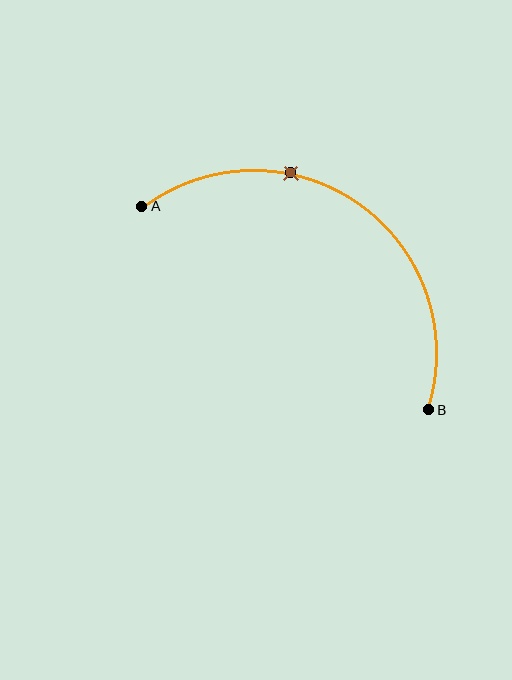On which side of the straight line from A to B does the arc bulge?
The arc bulges above and to the right of the straight line connecting A and B.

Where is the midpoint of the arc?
The arc midpoint is the point on the curve farthest from the straight line joining A and B. It sits above and to the right of that line.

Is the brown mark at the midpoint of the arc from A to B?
No. The brown mark lies on the arc but is closer to endpoint A. The arc midpoint would be at the point on the curve equidistant along the arc from both A and B.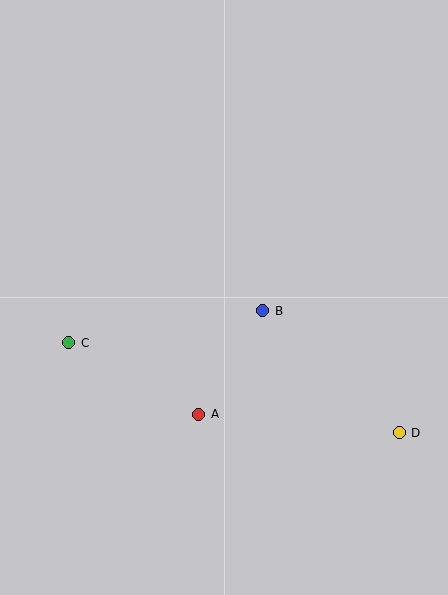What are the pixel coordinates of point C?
Point C is at (69, 343).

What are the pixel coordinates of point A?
Point A is at (199, 414).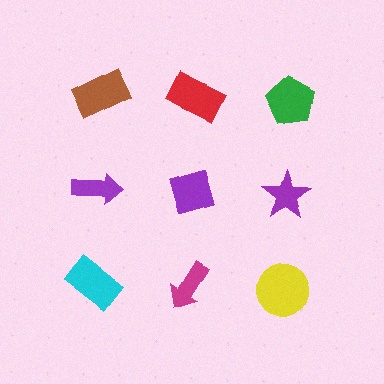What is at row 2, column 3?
A purple star.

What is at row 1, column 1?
A brown rectangle.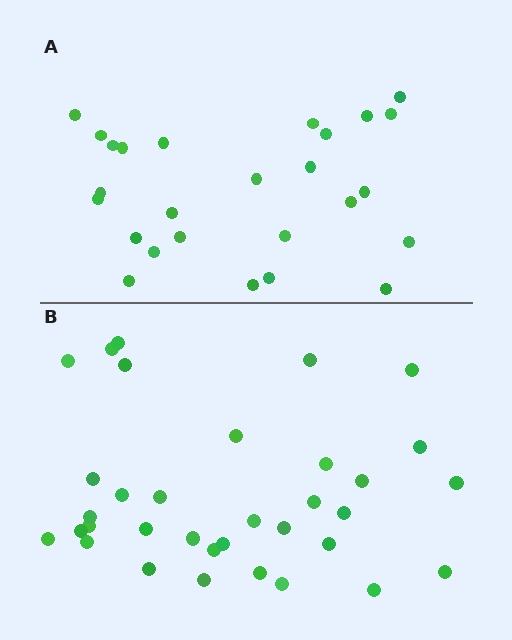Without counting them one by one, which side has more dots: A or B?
Region B (the bottom region) has more dots.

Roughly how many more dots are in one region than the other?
Region B has roughly 8 or so more dots than region A.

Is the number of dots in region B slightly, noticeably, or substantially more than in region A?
Region B has noticeably more, but not dramatically so. The ratio is roughly 1.3 to 1.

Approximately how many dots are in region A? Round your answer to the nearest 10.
About 30 dots. (The exact count is 26, which rounds to 30.)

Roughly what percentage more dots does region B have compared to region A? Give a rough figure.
About 30% more.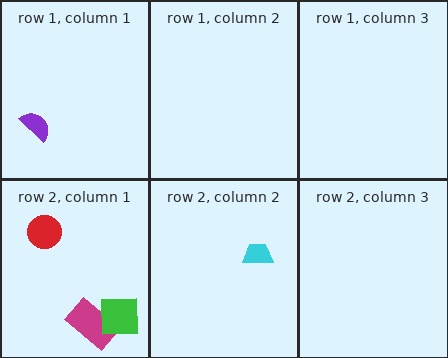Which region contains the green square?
The row 2, column 1 region.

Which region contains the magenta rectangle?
The row 2, column 1 region.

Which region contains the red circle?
The row 2, column 1 region.